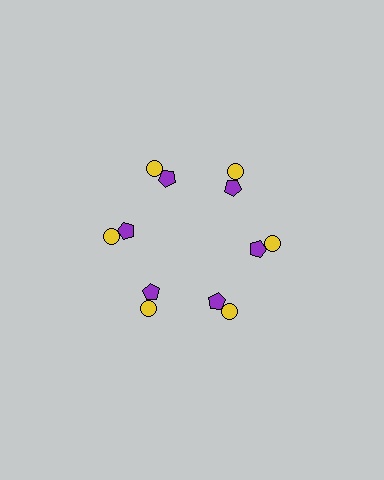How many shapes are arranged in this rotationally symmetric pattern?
There are 12 shapes, arranged in 6 groups of 2.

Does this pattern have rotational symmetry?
Yes, this pattern has 6-fold rotational symmetry. It looks the same after rotating 60 degrees around the center.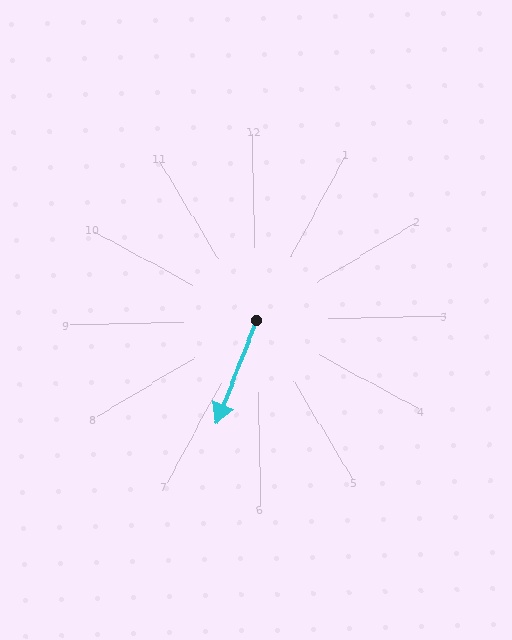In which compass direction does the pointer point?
Southwest.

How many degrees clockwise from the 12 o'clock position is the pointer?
Approximately 203 degrees.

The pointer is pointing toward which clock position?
Roughly 7 o'clock.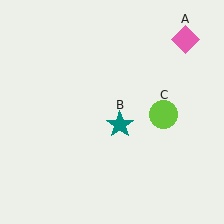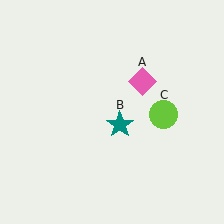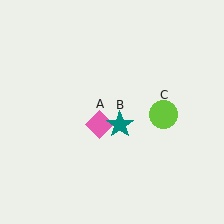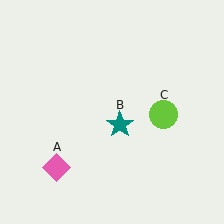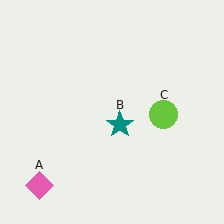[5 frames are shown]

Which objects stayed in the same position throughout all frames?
Teal star (object B) and lime circle (object C) remained stationary.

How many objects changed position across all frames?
1 object changed position: pink diamond (object A).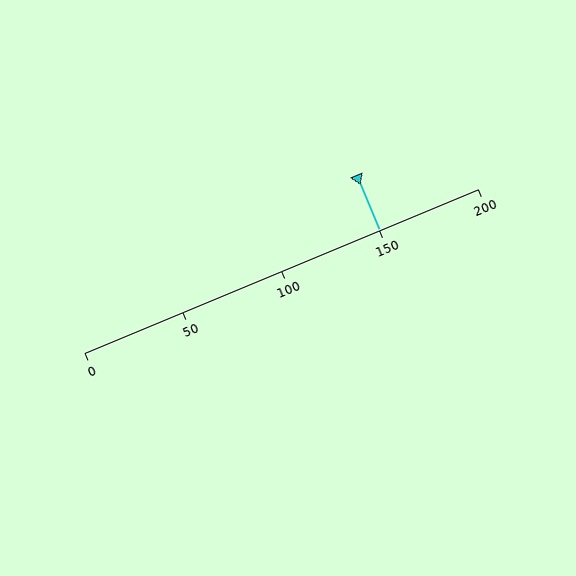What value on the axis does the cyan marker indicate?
The marker indicates approximately 150.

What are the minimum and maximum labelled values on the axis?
The axis runs from 0 to 200.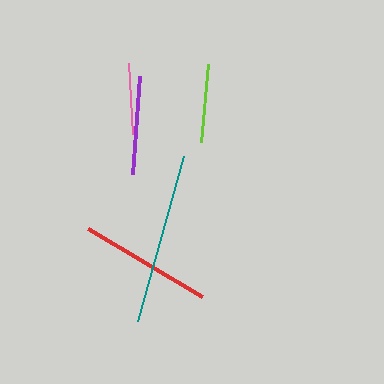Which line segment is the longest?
The teal line is the longest at approximately 171 pixels.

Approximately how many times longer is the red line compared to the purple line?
The red line is approximately 1.4 times the length of the purple line.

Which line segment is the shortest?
The pink line is the shortest at approximately 71 pixels.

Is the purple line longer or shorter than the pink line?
The purple line is longer than the pink line.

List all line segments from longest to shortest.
From longest to shortest: teal, red, purple, lime, pink.